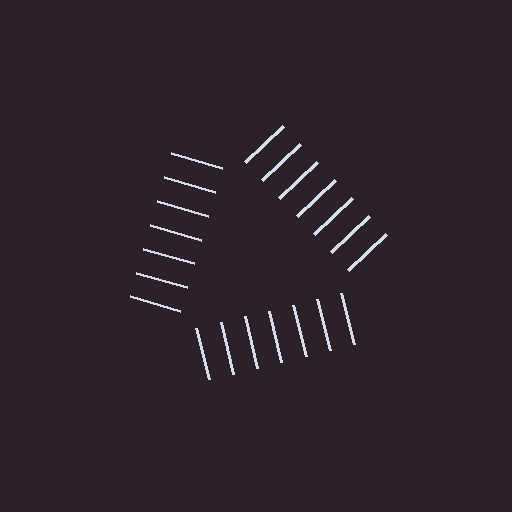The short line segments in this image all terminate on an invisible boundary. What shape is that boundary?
An illusory triangle — the line segments terminate on its edges but no continuous stroke is drawn.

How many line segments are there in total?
21 — 7 along each of the 3 edges.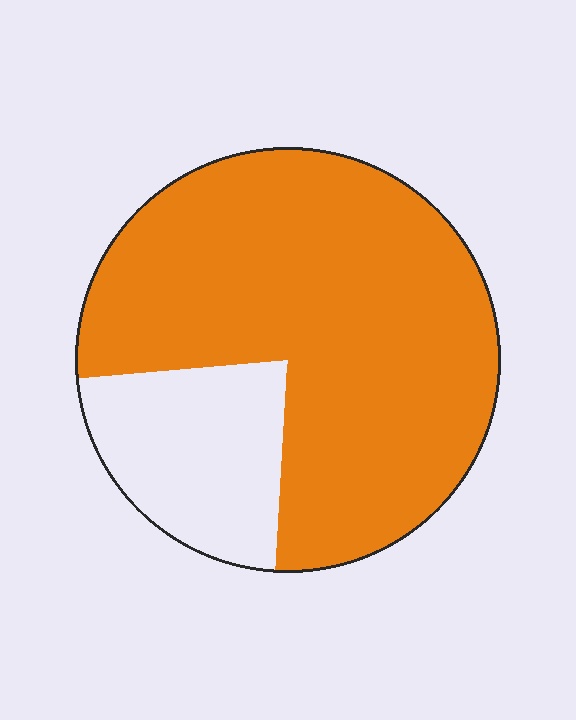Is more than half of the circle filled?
Yes.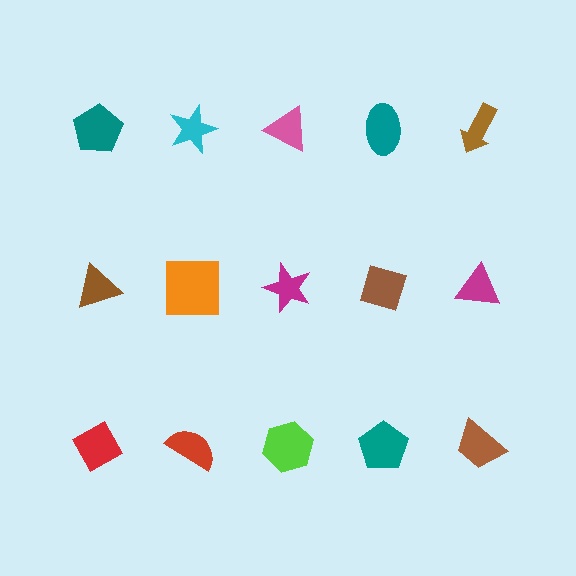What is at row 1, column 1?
A teal pentagon.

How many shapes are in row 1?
5 shapes.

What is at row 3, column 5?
A brown trapezoid.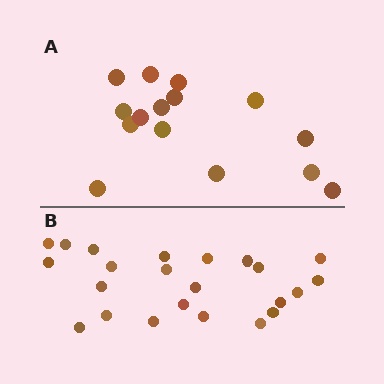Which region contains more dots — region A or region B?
Region B (the bottom region) has more dots.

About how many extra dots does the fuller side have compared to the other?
Region B has roughly 8 or so more dots than region A.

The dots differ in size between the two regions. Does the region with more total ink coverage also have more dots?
No. Region A has more total ink coverage because its dots are larger, but region B actually contains more individual dots. Total area can be misleading — the number of items is what matters here.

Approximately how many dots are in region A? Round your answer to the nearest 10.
About 20 dots. (The exact count is 15, which rounds to 20.)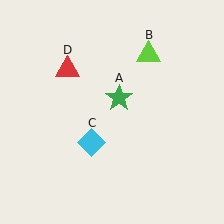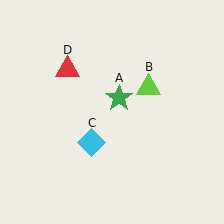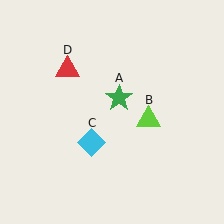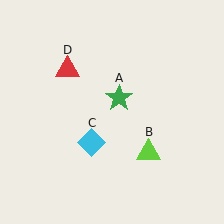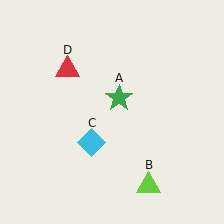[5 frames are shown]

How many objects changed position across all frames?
1 object changed position: lime triangle (object B).